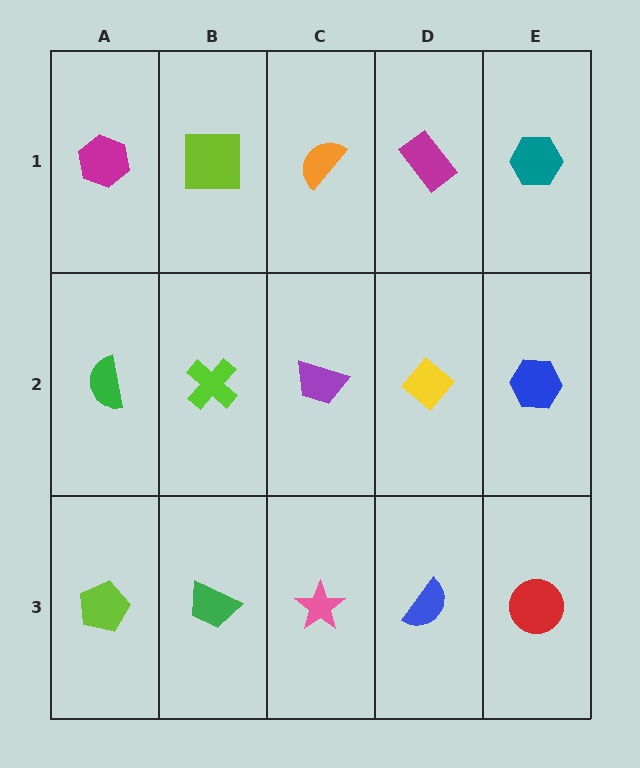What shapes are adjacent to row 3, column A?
A green semicircle (row 2, column A), a green trapezoid (row 3, column B).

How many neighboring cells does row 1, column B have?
3.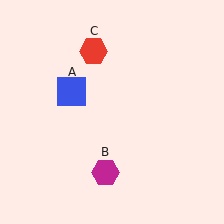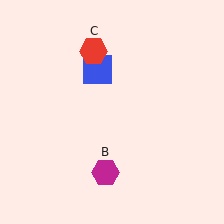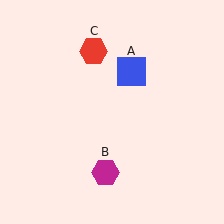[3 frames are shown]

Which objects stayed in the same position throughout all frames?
Magenta hexagon (object B) and red hexagon (object C) remained stationary.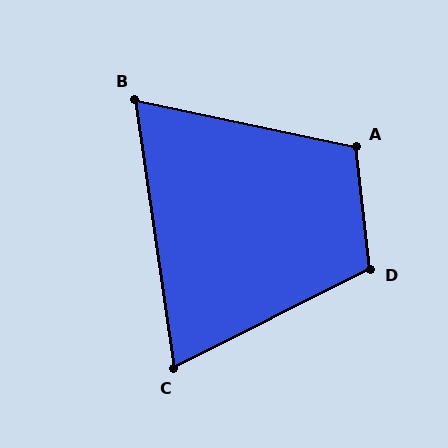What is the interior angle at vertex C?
Approximately 71 degrees (acute).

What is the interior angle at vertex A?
Approximately 109 degrees (obtuse).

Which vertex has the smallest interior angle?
B, at approximately 70 degrees.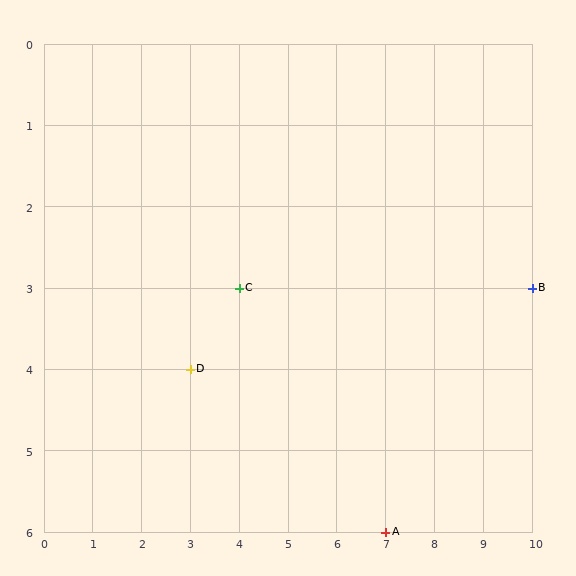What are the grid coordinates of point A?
Point A is at grid coordinates (7, 6).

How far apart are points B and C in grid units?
Points B and C are 6 columns apart.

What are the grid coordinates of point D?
Point D is at grid coordinates (3, 4).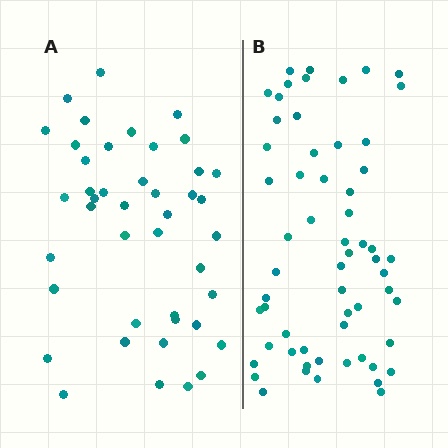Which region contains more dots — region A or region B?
Region B (the right region) has more dots.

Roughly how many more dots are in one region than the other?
Region B has approximately 15 more dots than region A.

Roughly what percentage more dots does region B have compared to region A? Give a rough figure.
About 40% more.